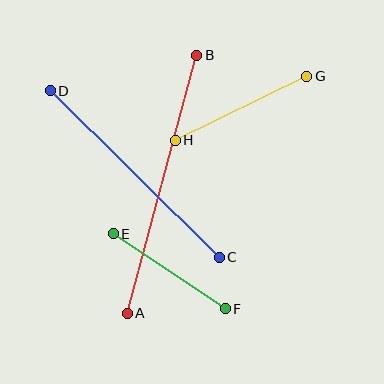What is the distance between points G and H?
The distance is approximately 146 pixels.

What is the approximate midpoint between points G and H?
The midpoint is at approximately (241, 108) pixels.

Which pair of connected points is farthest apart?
Points A and B are farthest apart.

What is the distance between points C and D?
The distance is approximately 237 pixels.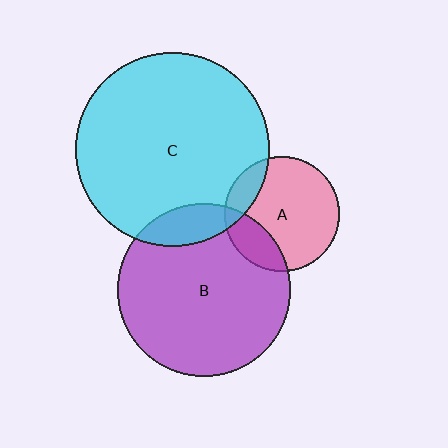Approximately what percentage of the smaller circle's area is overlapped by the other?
Approximately 20%.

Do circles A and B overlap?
Yes.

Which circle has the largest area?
Circle C (cyan).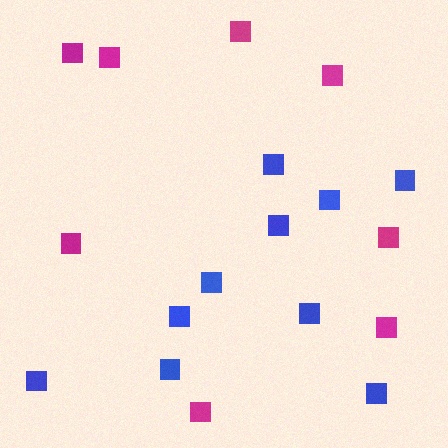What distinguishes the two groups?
There are 2 groups: one group of blue squares (10) and one group of magenta squares (8).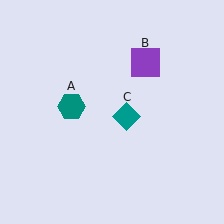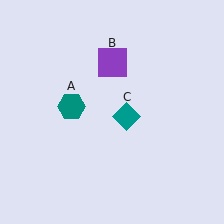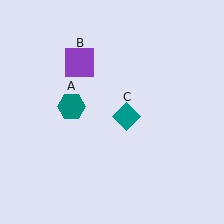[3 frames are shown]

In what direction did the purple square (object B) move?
The purple square (object B) moved left.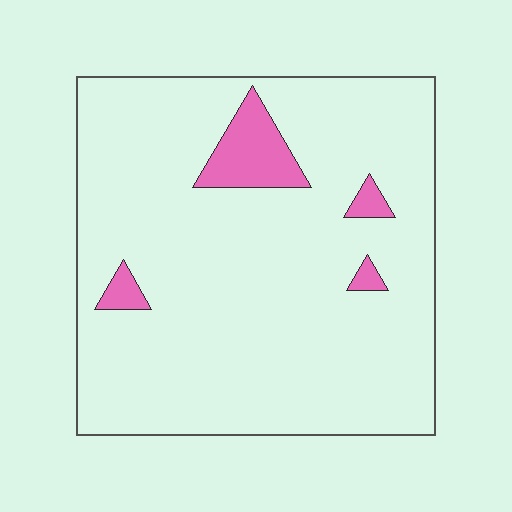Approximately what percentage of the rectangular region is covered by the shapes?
Approximately 10%.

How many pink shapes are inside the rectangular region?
4.